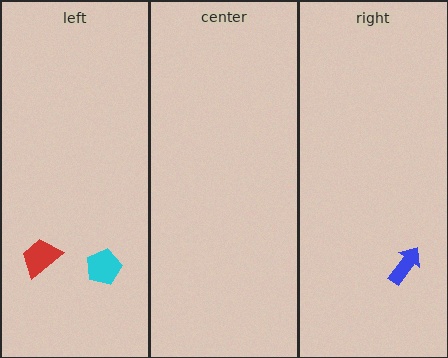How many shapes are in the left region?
2.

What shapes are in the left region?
The cyan pentagon, the red trapezoid.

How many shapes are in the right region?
1.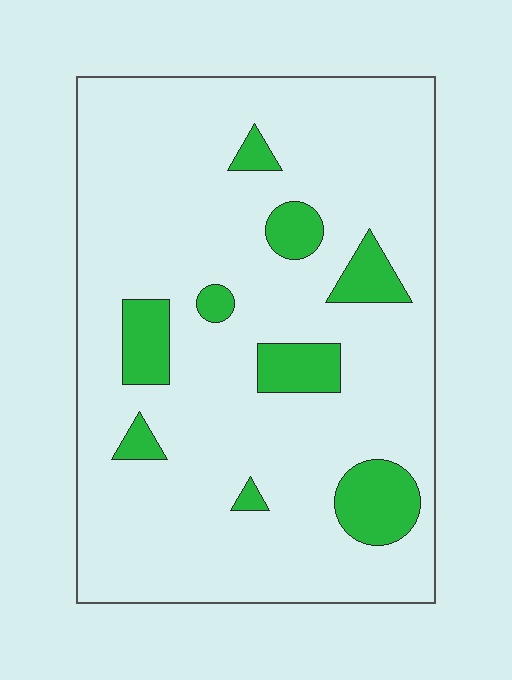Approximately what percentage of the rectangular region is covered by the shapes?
Approximately 15%.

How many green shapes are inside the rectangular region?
9.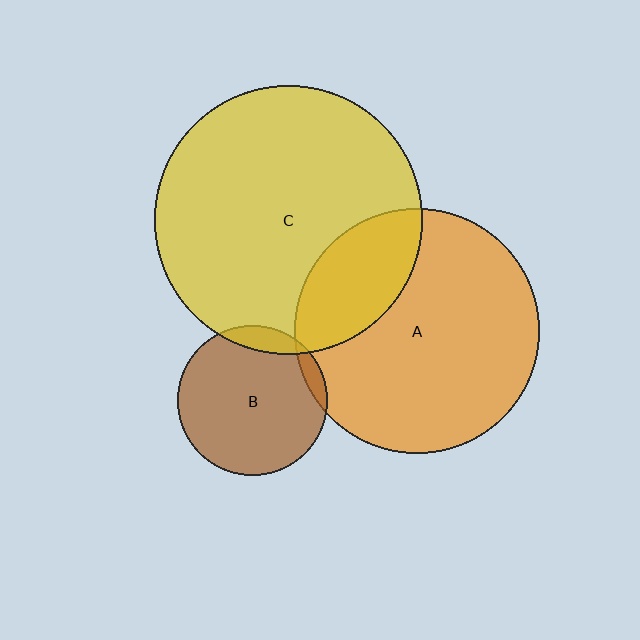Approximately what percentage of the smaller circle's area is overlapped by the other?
Approximately 10%.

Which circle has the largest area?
Circle C (yellow).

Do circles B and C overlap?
Yes.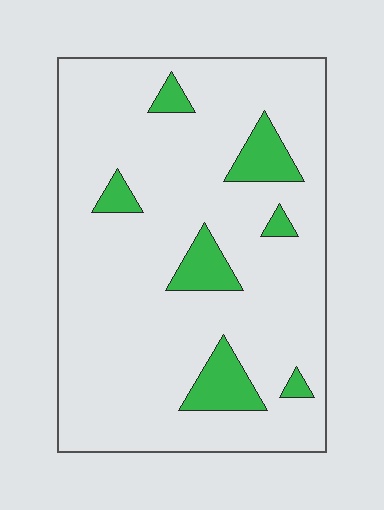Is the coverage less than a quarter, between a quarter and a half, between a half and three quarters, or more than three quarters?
Less than a quarter.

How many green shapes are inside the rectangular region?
7.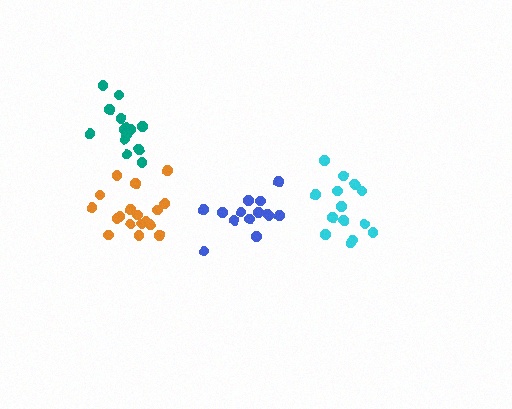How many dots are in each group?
Group 1: 18 dots, Group 2: 14 dots, Group 3: 14 dots, Group 4: 14 dots (60 total).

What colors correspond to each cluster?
The clusters are colored: orange, blue, cyan, teal.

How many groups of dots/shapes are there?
There are 4 groups.